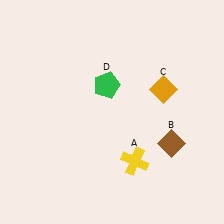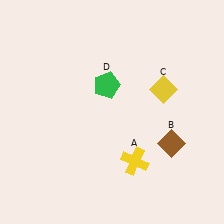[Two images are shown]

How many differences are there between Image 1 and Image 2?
There is 1 difference between the two images.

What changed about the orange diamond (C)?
In Image 1, C is orange. In Image 2, it changed to yellow.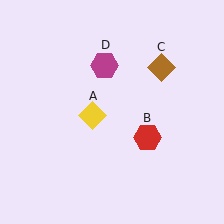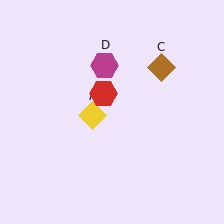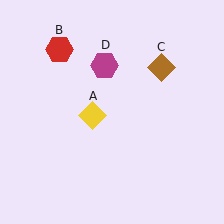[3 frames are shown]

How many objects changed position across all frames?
1 object changed position: red hexagon (object B).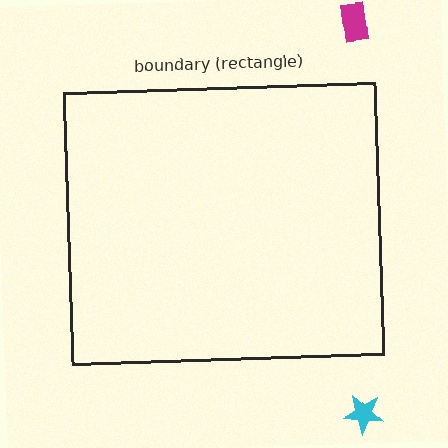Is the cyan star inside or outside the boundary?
Outside.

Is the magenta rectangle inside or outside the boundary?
Outside.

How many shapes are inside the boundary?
0 inside, 2 outside.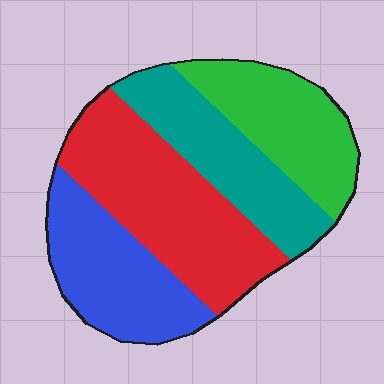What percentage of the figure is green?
Green takes up about one fifth (1/5) of the figure.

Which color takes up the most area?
Red, at roughly 35%.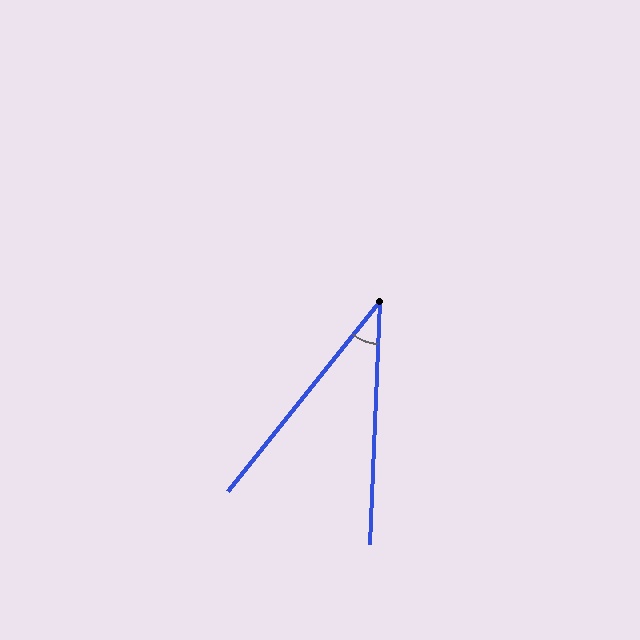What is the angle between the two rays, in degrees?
Approximately 36 degrees.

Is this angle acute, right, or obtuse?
It is acute.